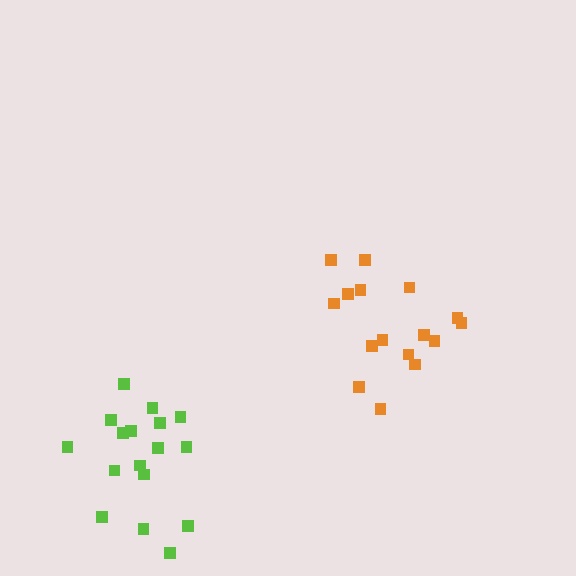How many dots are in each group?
Group 1: 17 dots, Group 2: 16 dots (33 total).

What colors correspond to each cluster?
The clusters are colored: lime, orange.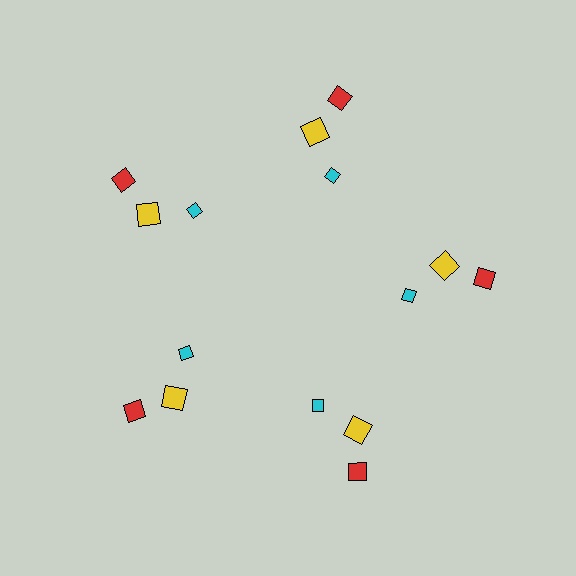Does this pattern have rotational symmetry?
Yes, this pattern has 5-fold rotational symmetry. It looks the same after rotating 72 degrees around the center.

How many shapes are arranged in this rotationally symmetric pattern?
There are 15 shapes, arranged in 5 groups of 3.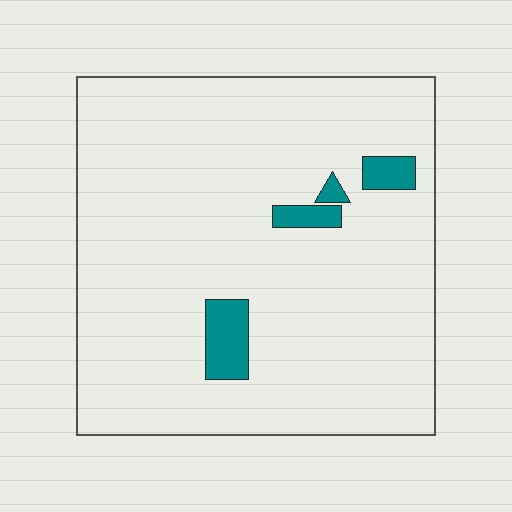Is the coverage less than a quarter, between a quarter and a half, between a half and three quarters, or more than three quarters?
Less than a quarter.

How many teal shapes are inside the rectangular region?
4.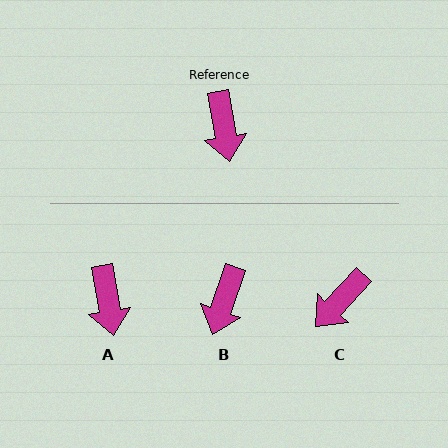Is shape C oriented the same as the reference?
No, it is off by about 52 degrees.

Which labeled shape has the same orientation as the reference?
A.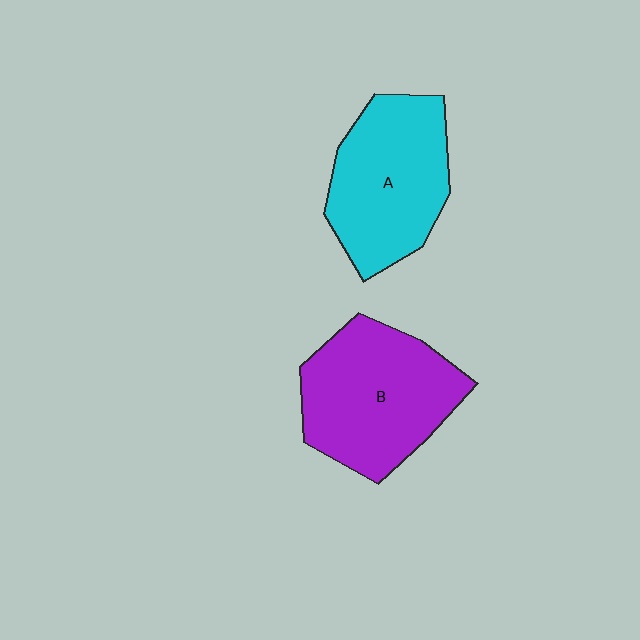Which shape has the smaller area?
Shape A (cyan).